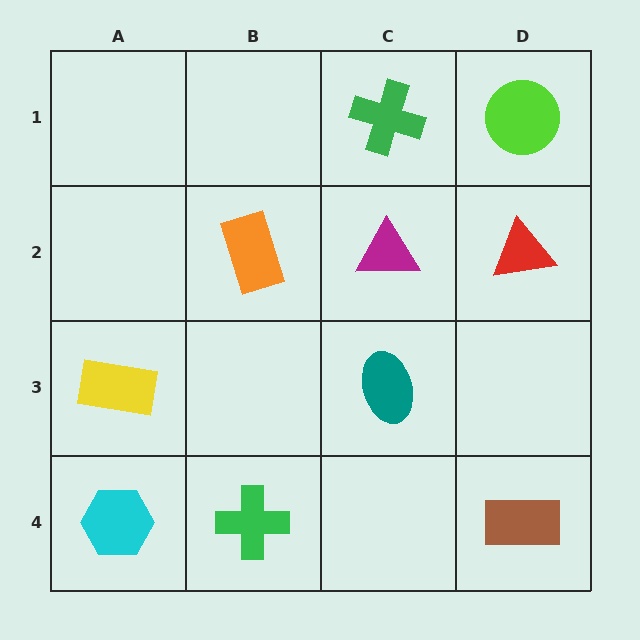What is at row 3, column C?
A teal ellipse.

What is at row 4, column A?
A cyan hexagon.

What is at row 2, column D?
A red triangle.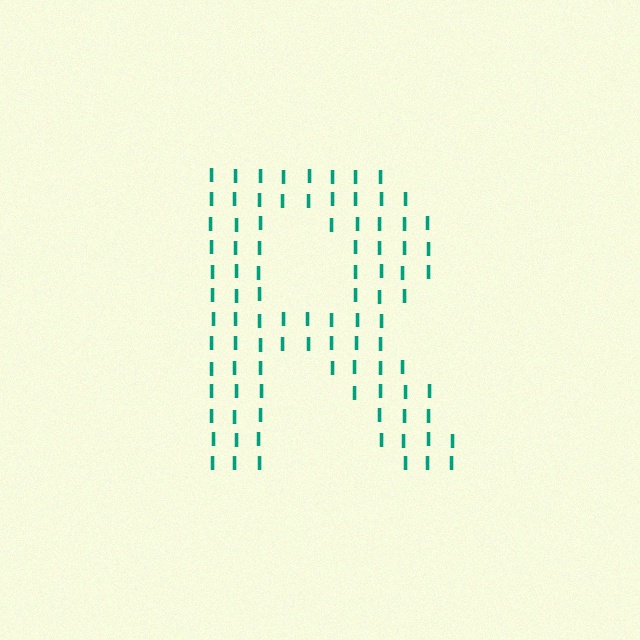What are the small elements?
The small elements are letter I's.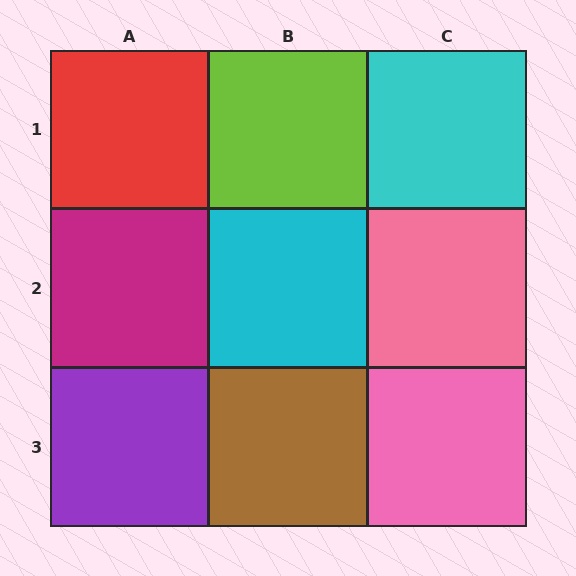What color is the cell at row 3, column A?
Purple.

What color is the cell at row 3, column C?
Pink.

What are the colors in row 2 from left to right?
Magenta, cyan, pink.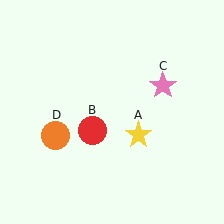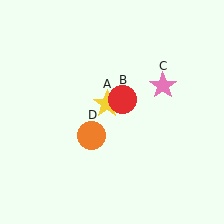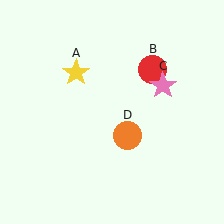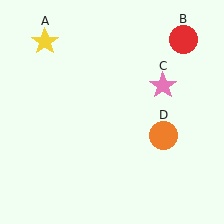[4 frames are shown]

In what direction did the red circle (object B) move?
The red circle (object B) moved up and to the right.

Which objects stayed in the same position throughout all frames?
Pink star (object C) remained stationary.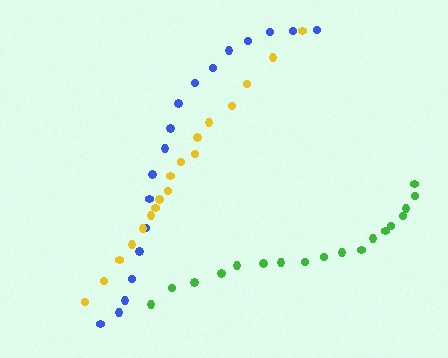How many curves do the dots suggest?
There are 3 distinct paths.